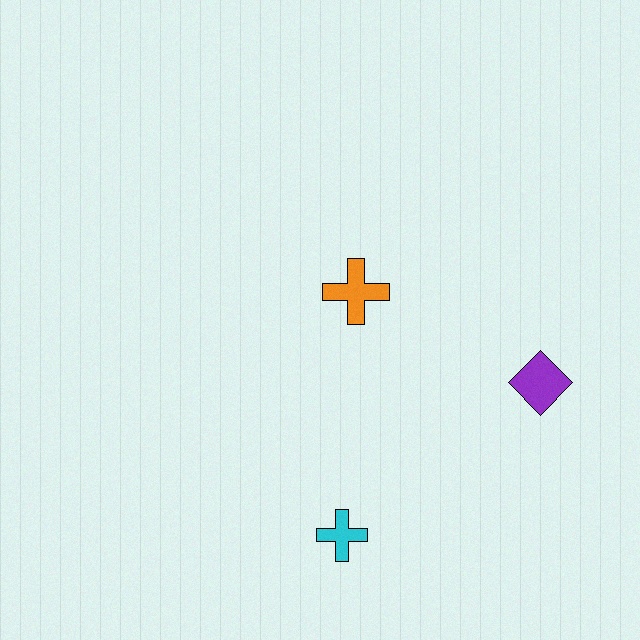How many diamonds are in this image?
There is 1 diamond.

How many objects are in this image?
There are 3 objects.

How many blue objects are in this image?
There are no blue objects.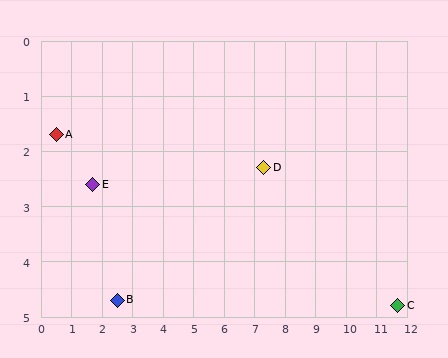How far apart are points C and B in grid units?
Points C and B are about 9.2 grid units apart.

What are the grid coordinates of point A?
Point A is at approximately (0.5, 1.7).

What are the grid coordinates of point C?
Point C is at approximately (11.7, 4.8).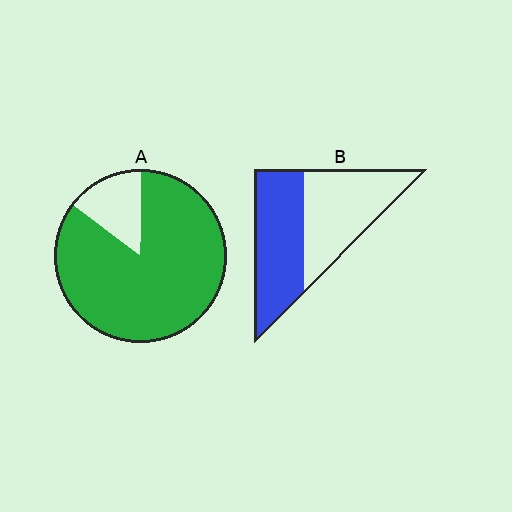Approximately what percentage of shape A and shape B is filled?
A is approximately 85% and B is approximately 50%.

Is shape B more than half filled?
Roughly half.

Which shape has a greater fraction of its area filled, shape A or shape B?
Shape A.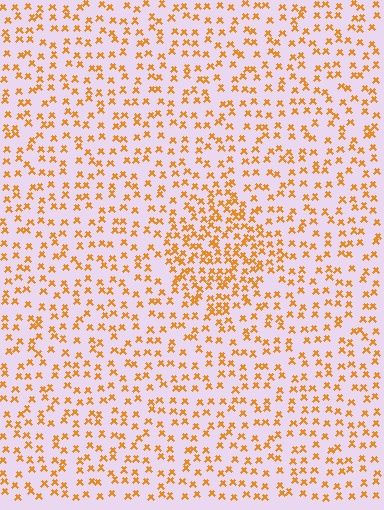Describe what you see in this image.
The image contains small orange elements arranged at two different densities. A diamond-shaped region is visible where the elements are more densely packed than the surrounding area.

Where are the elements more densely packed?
The elements are more densely packed inside the diamond boundary.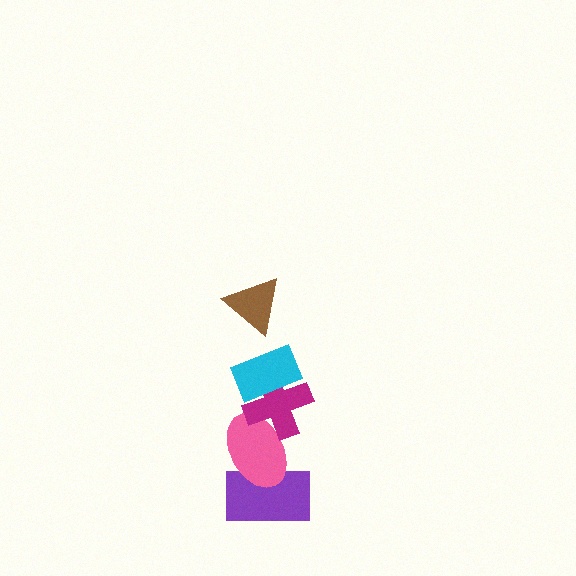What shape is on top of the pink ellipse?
The magenta cross is on top of the pink ellipse.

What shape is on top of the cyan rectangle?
The brown triangle is on top of the cyan rectangle.